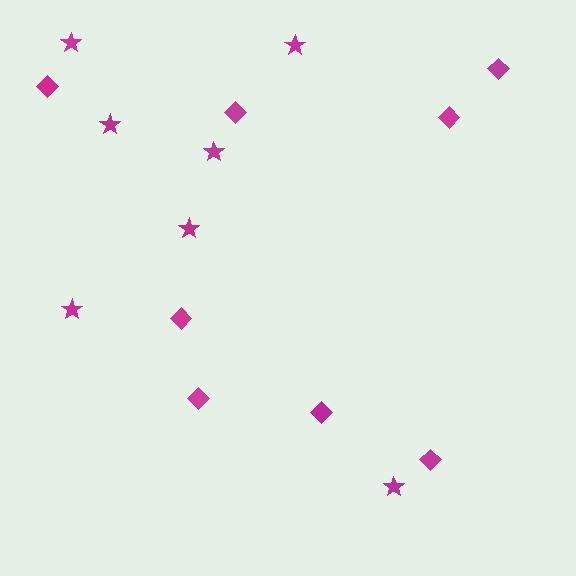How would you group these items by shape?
There are 2 groups: one group of diamonds (8) and one group of stars (7).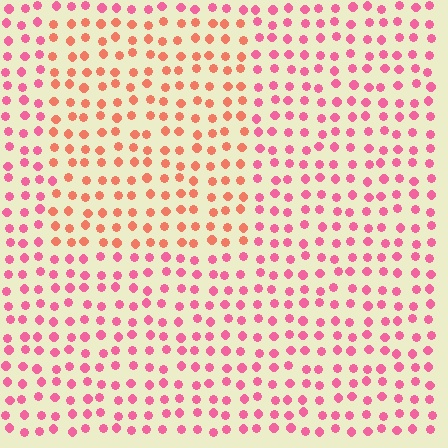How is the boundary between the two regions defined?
The boundary is defined purely by a slight shift in hue (about 35 degrees). Spacing, size, and orientation are identical on both sides.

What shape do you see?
I see a rectangle.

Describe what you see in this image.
The image is filled with small pink elements in a uniform arrangement. A rectangle-shaped region is visible where the elements are tinted to a slightly different hue, forming a subtle color boundary.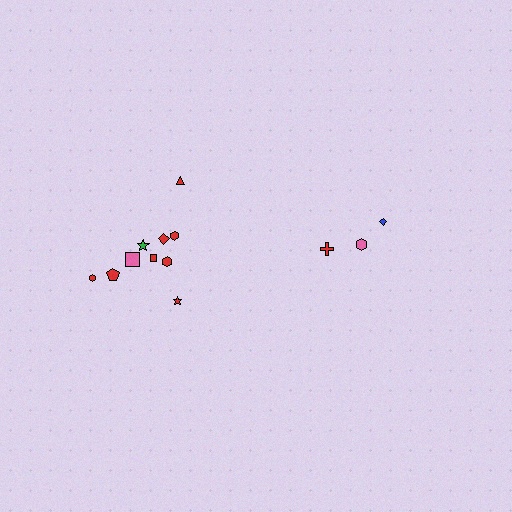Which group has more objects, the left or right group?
The left group.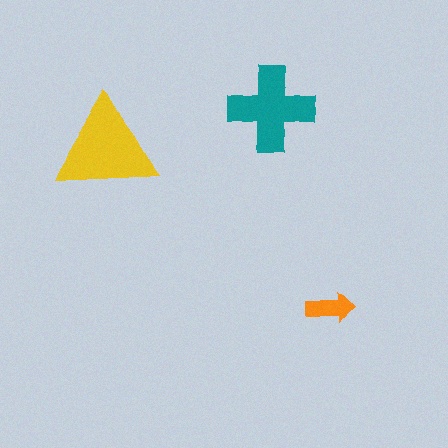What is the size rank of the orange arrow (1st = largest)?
3rd.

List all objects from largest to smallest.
The yellow triangle, the teal cross, the orange arrow.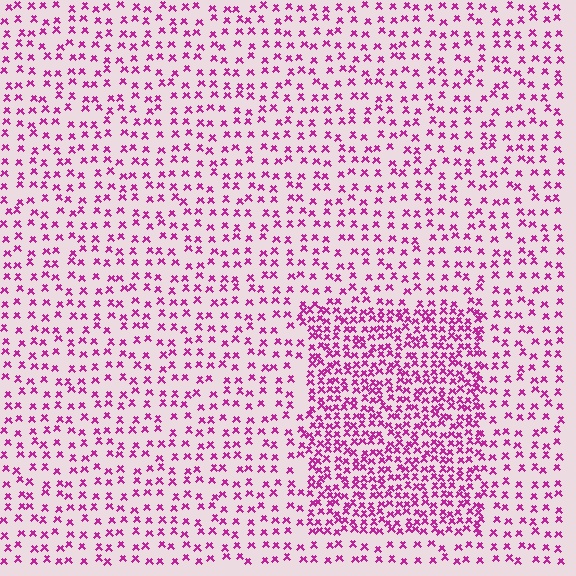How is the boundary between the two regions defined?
The boundary is defined by a change in element density (approximately 2.2x ratio). All elements are the same color, size, and shape.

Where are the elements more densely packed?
The elements are more densely packed inside the rectangle boundary.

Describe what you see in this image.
The image contains small magenta elements arranged at two different densities. A rectangle-shaped region is visible where the elements are more densely packed than the surrounding area.